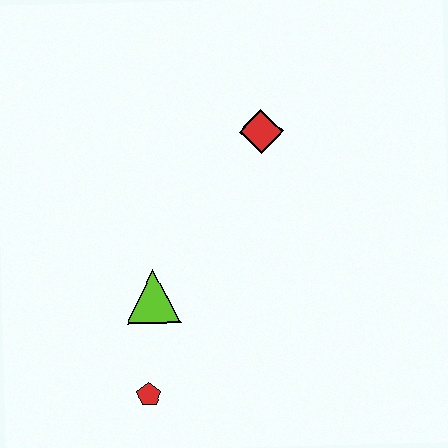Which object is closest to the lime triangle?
The red pentagon is closest to the lime triangle.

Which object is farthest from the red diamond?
The red pentagon is farthest from the red diamond.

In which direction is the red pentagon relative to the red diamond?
The red pentagon is below the red diamond.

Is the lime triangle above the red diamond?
No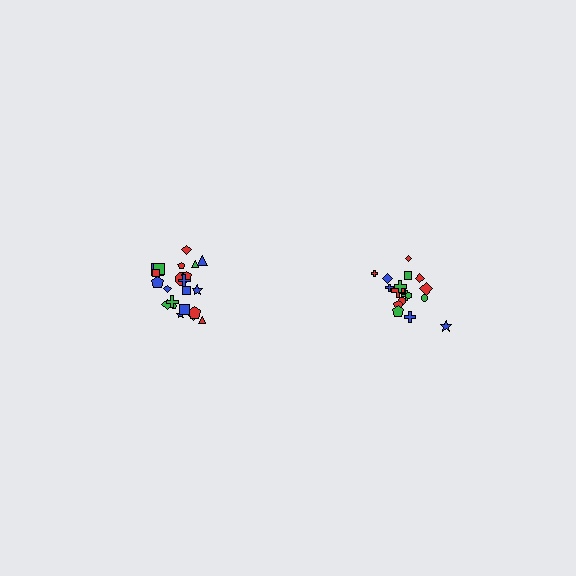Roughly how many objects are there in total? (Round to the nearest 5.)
Roughly 40 objects in total.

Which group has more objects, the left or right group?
The left group.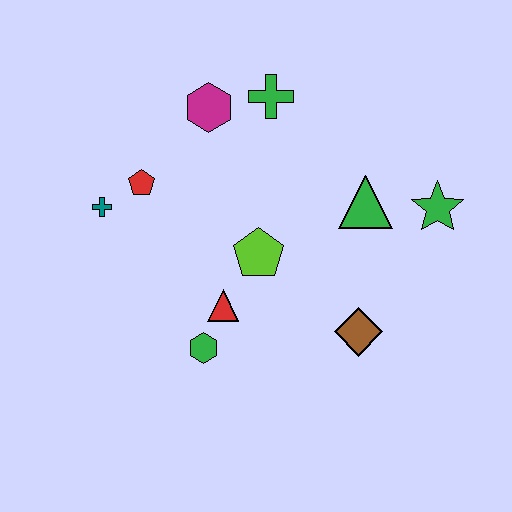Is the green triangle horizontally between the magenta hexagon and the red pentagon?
No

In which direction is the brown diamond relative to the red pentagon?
The brown diamond is to the right of the red pentagon.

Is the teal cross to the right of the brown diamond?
No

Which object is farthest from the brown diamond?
The teal cross is farthest from the brown diamond.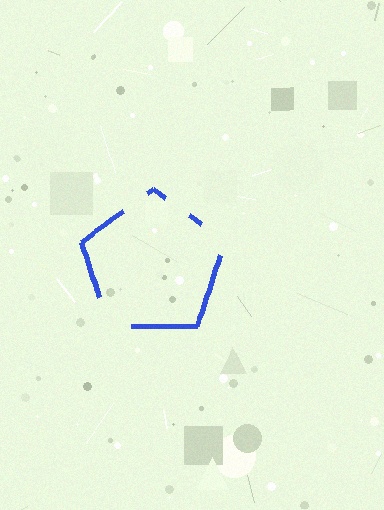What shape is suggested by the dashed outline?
The dashed outline suggests a pentagon.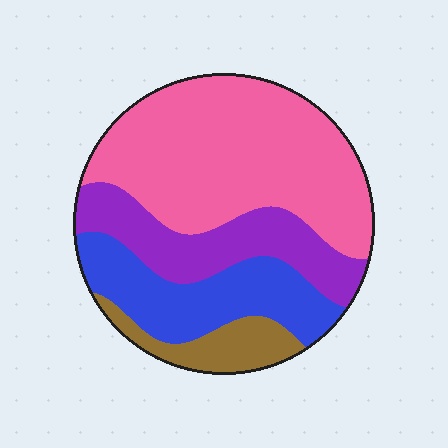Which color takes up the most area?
Pink, at roughly 50%.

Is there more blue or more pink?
Pink.